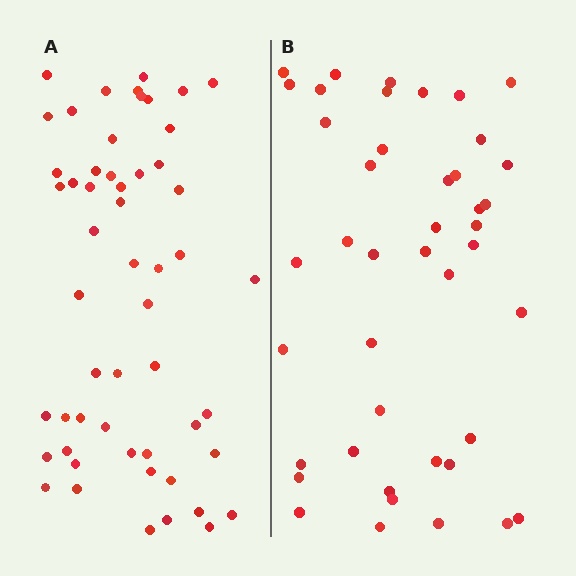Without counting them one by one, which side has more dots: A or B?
Region A (the left region) has more dots.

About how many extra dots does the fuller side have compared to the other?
Region A has roughly 12 or so more dots than region B.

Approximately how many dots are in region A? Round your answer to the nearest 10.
About 50 dots. (The exact count is 54, which rounds to 50.)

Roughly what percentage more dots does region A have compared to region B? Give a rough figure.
About 25% more.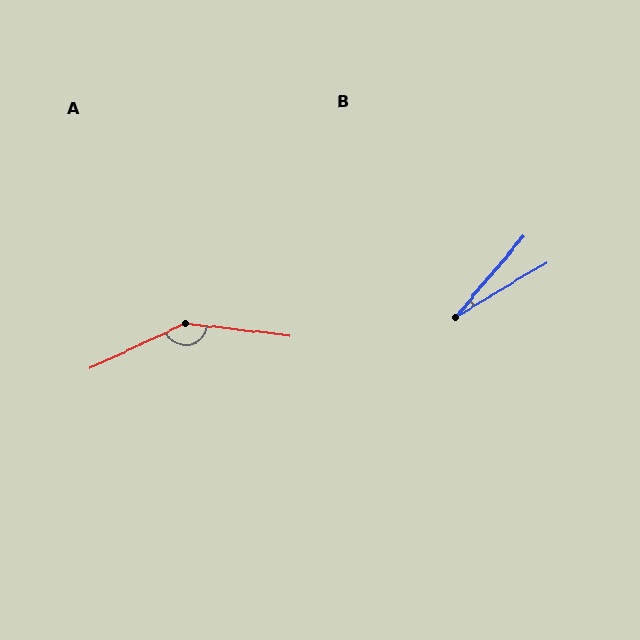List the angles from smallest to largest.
B (19°), A (148°).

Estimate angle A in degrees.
Approximately 148 degrees.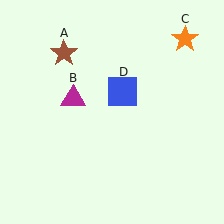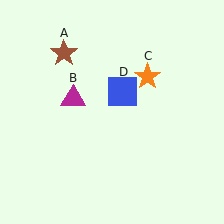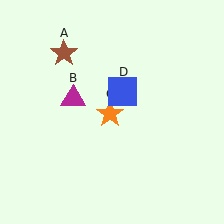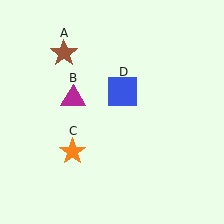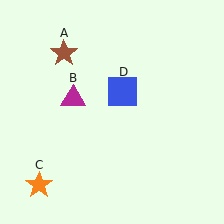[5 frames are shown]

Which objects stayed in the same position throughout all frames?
Brown star (object A) and magenta triangle (object B) and blue square (object D) remained stationary.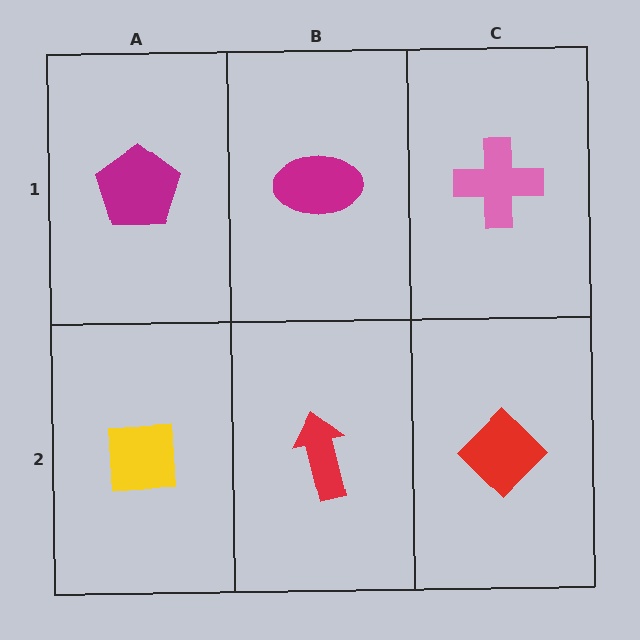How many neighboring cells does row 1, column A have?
2.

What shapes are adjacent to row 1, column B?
A red arrow (row 2, column B), a magenta pentagon (row 1, column A), a pink cross (row 1, column C).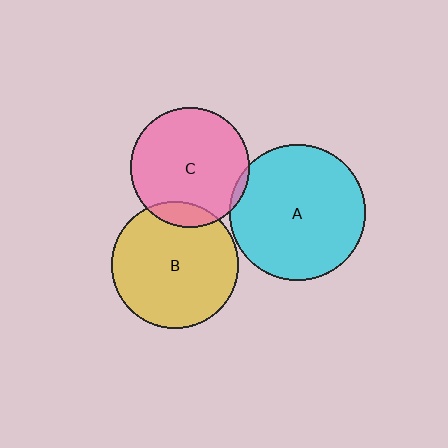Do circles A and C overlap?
Yes.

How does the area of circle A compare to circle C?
Approximately 1.3 times.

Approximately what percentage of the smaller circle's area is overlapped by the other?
Approximately 5%.